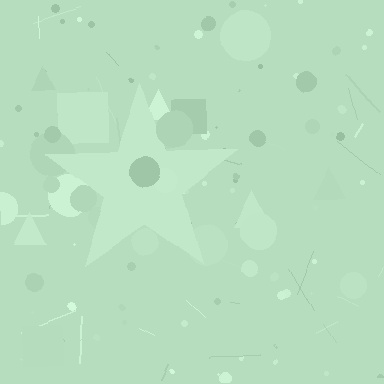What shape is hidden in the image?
A star is hidden in the image.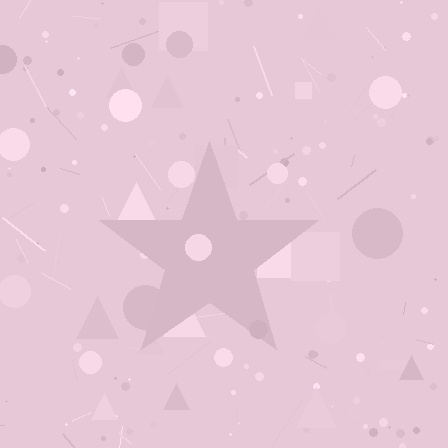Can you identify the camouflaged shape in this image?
The camouflaged shape is a star.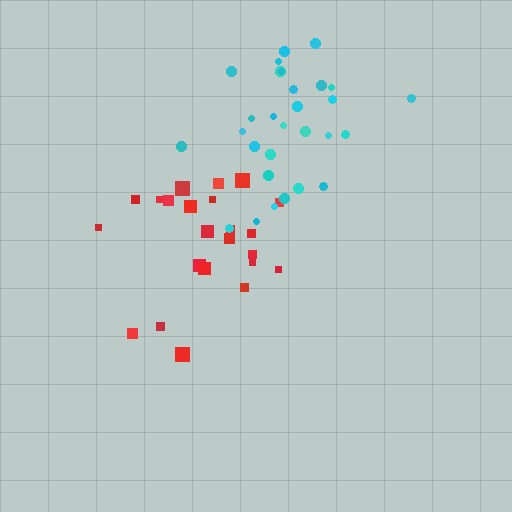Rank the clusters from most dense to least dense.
cyan, red.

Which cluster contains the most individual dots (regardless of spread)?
Cyan (29).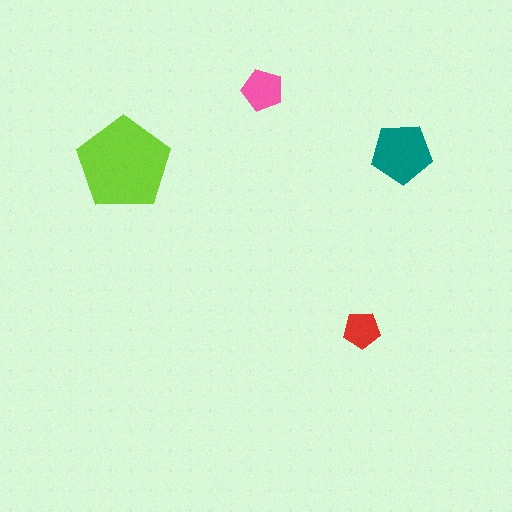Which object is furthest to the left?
The lime pentagon is leftmost.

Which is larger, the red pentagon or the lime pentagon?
The lime one.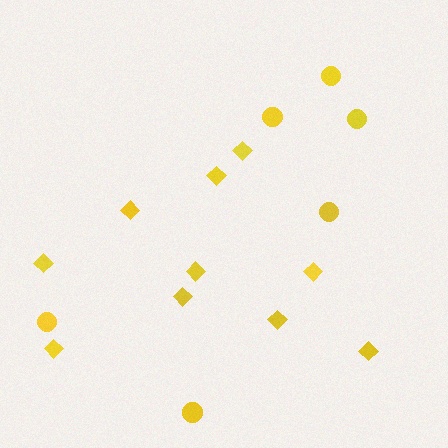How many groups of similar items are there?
There are 2 groups: one group of circles (6) and one group of diamonds (10).